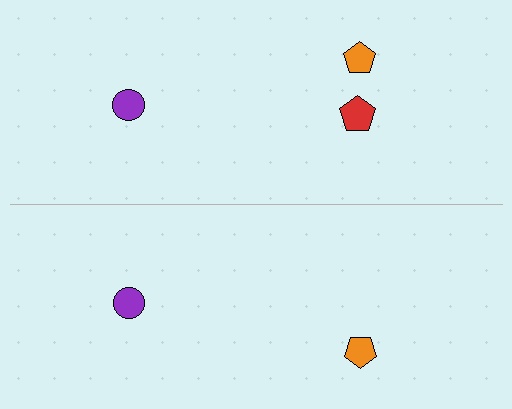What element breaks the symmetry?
A red pentagon is missing from the bottom side.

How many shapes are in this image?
There are 5 shapes in this image.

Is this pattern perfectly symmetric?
No, the pattern is not perfectly symmetric. A red pentagon is missing from the bottom side.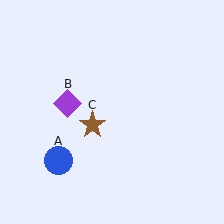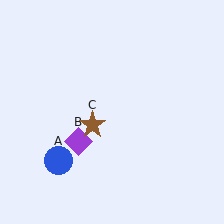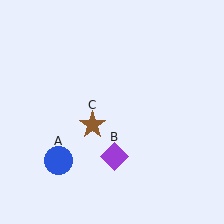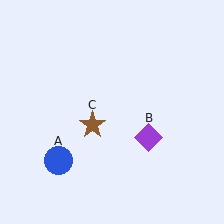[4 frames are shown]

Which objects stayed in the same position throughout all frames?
Blue circle (object A) and brown star (object C) remained stationary.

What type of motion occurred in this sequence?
The purple diamond (object B) rotated counterclockwise around the center of the scene.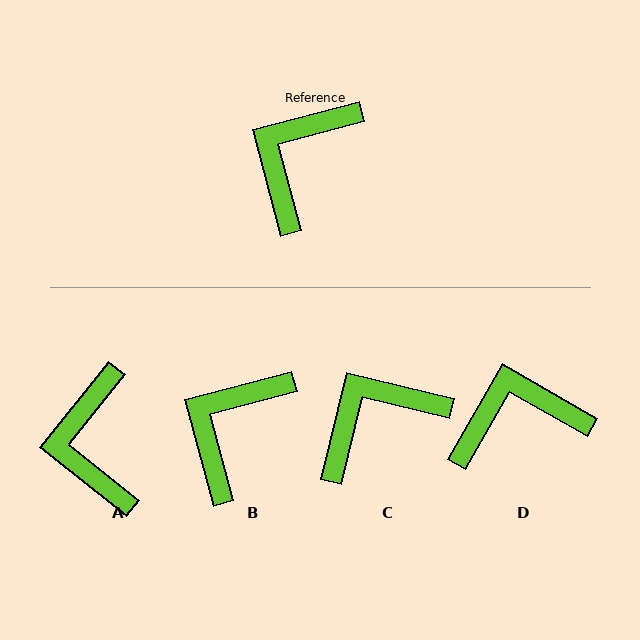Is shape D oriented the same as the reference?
No, it is off by about 45 degrees.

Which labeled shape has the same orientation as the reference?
B.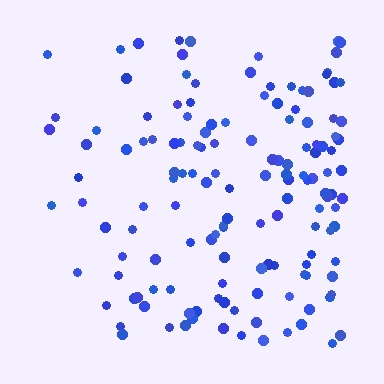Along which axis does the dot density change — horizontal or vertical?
Horizontal.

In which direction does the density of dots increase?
From left to right, with the right side densest.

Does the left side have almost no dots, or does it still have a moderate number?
Still a moderate number, just noticeably fewer than the right.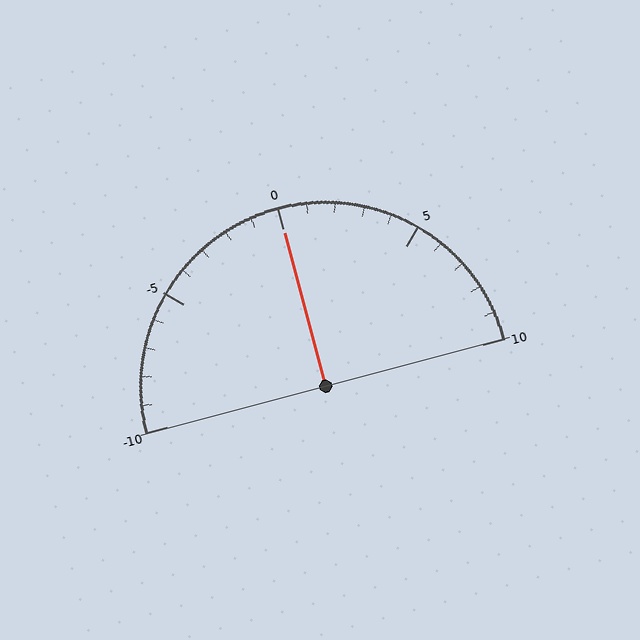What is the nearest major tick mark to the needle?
The nearest major tick mark is 0.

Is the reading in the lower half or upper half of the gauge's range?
The reading is in the upper half of the range (-10 to 10).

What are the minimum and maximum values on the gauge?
The gauge ranges from -10 to 10.